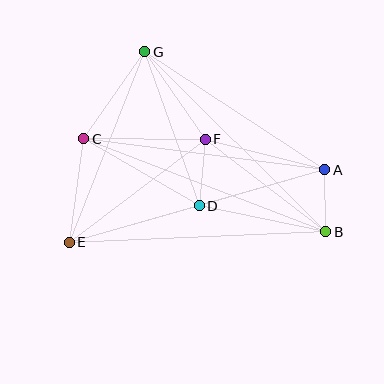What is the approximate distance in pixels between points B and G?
The distance between B and G is approximately 255 pixels.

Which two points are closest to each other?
Points A and B are closest to each other.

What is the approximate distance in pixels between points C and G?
The distance between C and G is approximately 106 pixels.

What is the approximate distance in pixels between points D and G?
The distance between D and G is approximately 163 pixels.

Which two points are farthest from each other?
Points A and E are farthest from each other.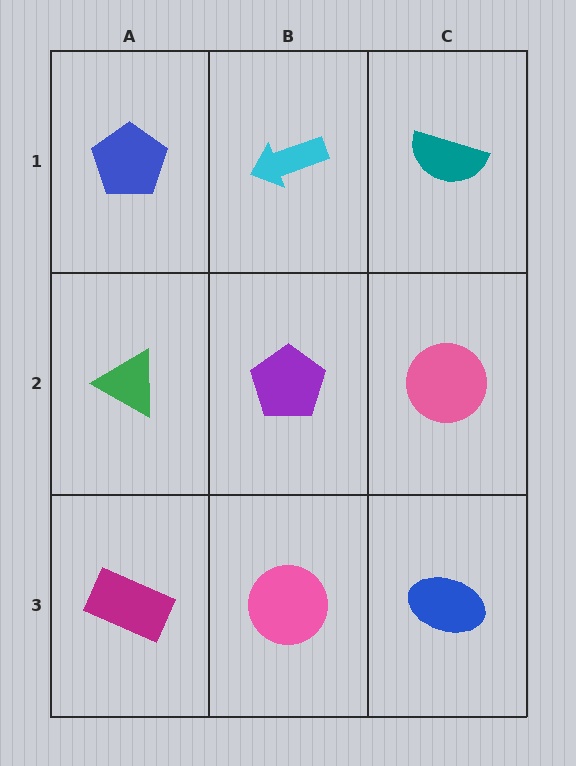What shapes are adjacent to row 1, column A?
A green triangle (row 2, column A), a cyan arrow (row 1, column B).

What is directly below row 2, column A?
A magenta rectangle.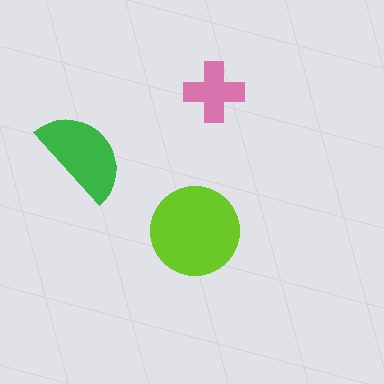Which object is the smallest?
The pink cross.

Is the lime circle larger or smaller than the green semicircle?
Larger.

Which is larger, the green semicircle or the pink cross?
The green semicircle.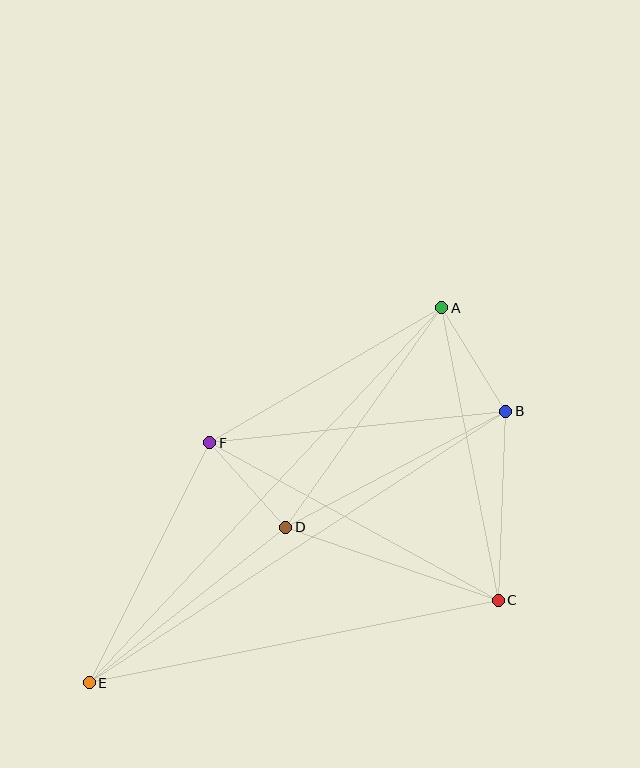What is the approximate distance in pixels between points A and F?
The distance between A and F is approximately 268 pixels.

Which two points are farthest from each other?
Points A and E are farthest from each other.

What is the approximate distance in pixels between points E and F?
The distance between E and F is approximately 268 pixels.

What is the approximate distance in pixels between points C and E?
The distance between C and E is approximately 417 pixels.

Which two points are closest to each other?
Points D and F are closest to each other.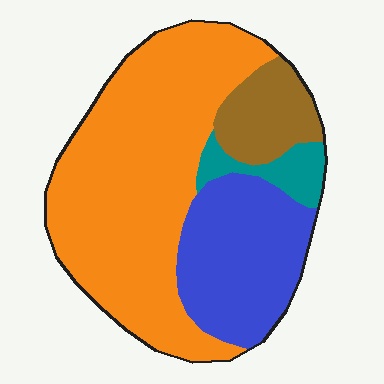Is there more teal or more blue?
Blue.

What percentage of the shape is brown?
Brown covers about 10% of the shape.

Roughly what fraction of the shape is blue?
Blue covers 25% of the shape.